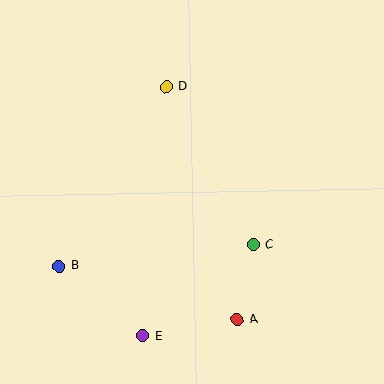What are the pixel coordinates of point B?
Point B is at (59, 266).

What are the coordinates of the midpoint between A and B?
The midpoint between A and B is at (148, 293).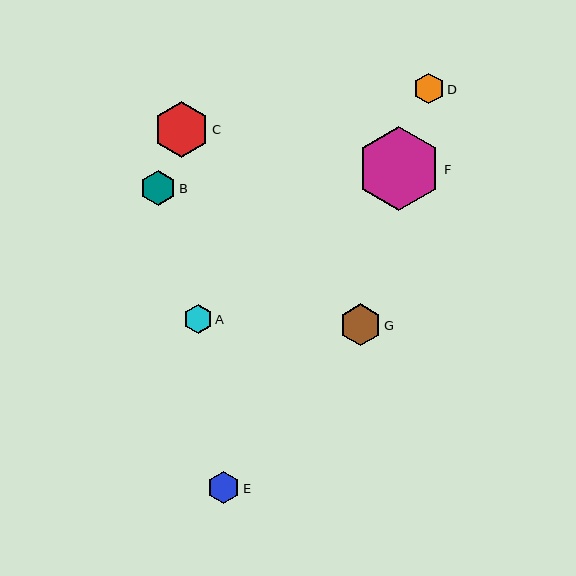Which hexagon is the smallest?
Hexagon A is the smallest with a size of approximately 28 pixels.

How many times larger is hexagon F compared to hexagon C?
Hexagon F is approximately 1.5 times the size of hexagon C.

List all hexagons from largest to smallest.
From largest to smallest: F, C, G, B, E, D, A.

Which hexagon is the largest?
Hexagon F is the largest with a size of approximately 84 pixels.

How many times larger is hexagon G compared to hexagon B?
Hexagon G is approximately 1.2 times the size of hexagon B.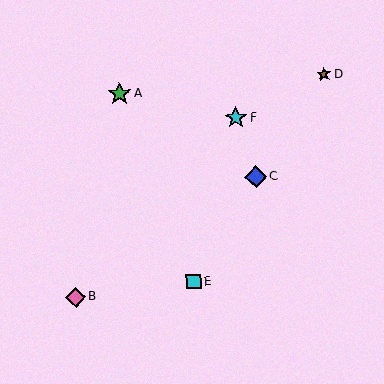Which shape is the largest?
The green star (labeled A) is the largest.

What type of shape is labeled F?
Shape F is a cyan star.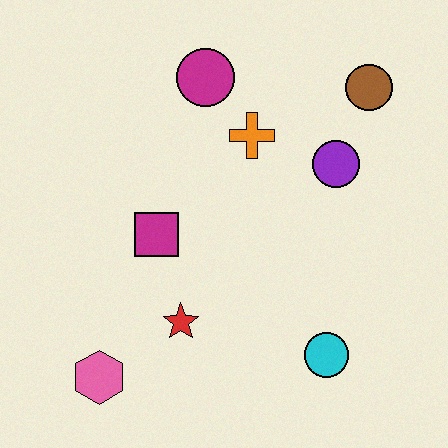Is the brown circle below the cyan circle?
No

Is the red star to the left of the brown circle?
Yes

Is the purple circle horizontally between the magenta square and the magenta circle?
No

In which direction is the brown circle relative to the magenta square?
The brown circle is to the right of the magenta square.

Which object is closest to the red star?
The magenta square is closest to the red star.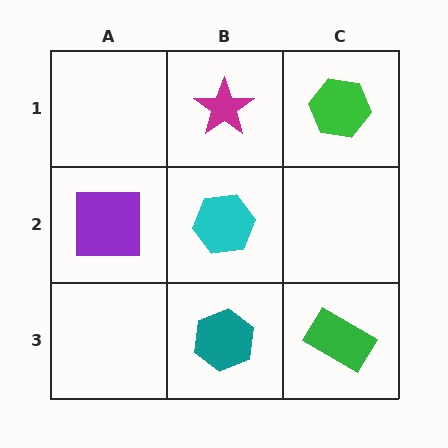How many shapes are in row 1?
2 shapes.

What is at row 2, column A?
A purple square.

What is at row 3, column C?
A green rectangle.